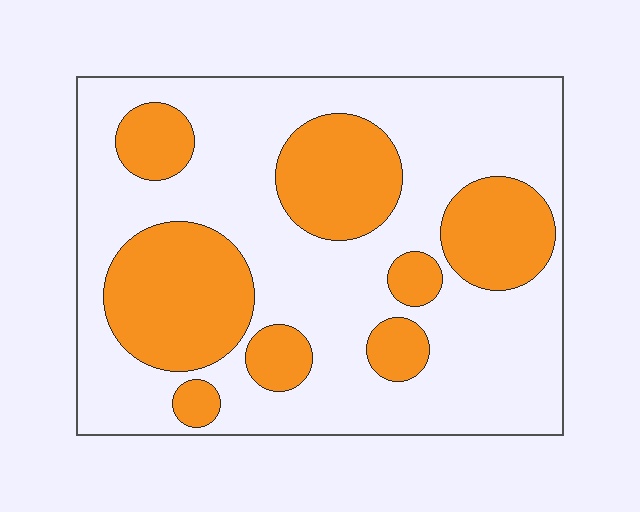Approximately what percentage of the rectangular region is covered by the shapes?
Approximately 35%.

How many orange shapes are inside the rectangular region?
8.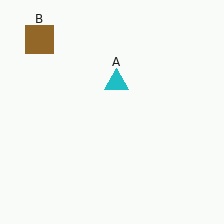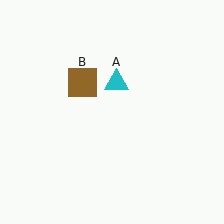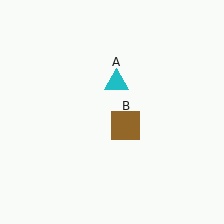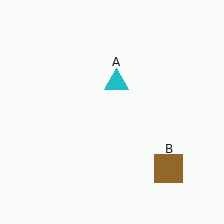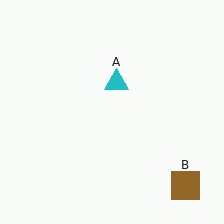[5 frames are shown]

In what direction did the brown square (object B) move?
The brown square (object B) moved down and to the right.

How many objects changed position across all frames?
1 object changed position: brown square (object B).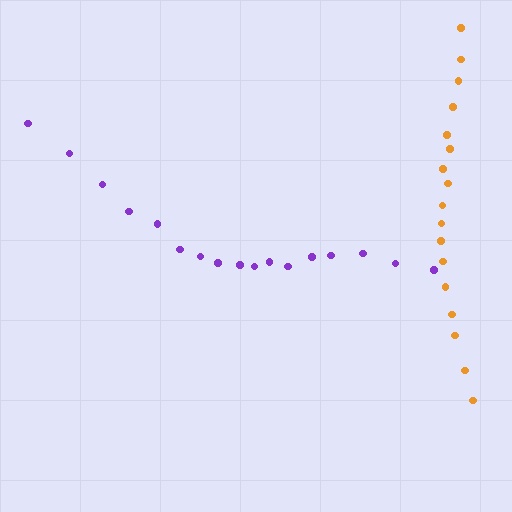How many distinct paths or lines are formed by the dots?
There are 2 distinct paths.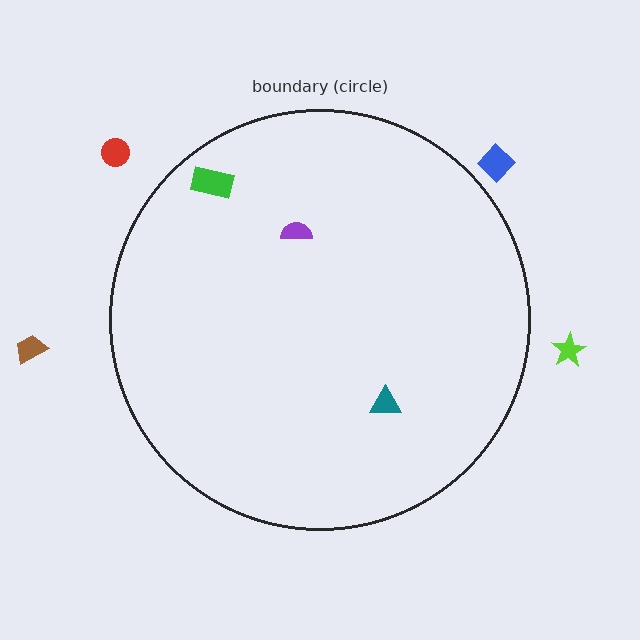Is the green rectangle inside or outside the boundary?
Inside.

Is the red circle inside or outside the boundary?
Outside.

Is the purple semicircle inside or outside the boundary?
Inside.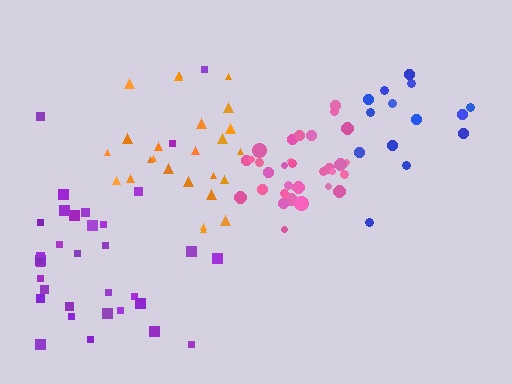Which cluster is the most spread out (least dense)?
Purple.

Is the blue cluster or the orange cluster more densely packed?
Orange.